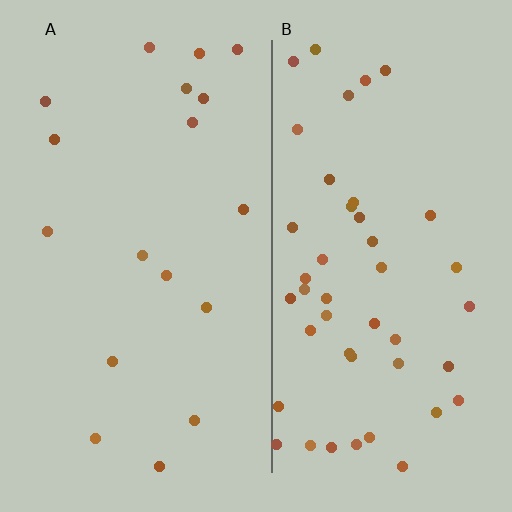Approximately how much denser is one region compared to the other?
Approximately 2.6× — region B over region A.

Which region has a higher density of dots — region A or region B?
B (the right).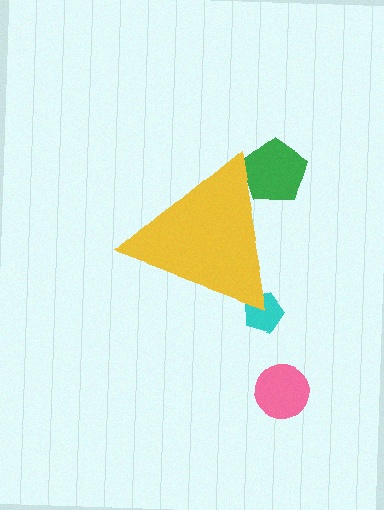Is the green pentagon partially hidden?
Yes, the green pentagon is partially hidden behind the yellow triangle.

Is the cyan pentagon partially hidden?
Yes, the cyan pentagon is partially hidden behind the yellow triangle.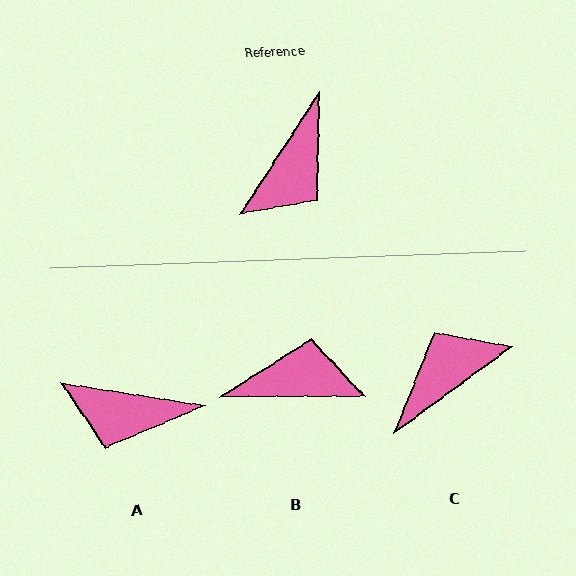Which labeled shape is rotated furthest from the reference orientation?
C, about 159 degrees away.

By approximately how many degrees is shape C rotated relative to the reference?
Approximately 159 degrees counter-clockwise.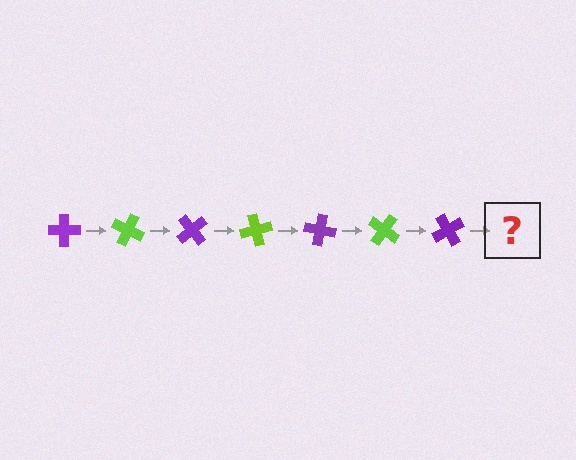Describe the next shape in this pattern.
It should be a lime cross, rotated 175 degrees from the start.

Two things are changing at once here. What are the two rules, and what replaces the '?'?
The two rules are that it rotates 25 degrees each step and the color cycles through purple and lime. The '?' should be a lime cross, rotated 175 degrees from the start.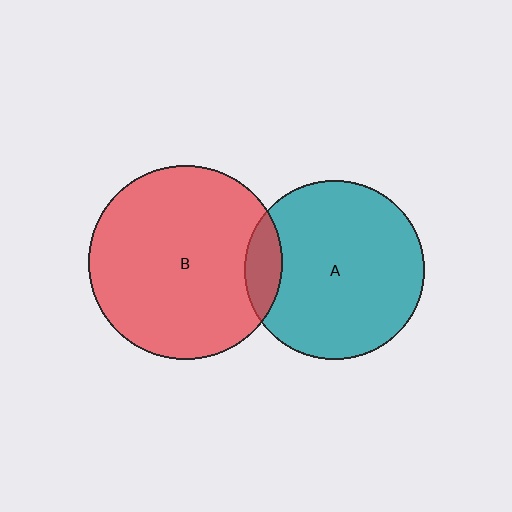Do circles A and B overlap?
Yes.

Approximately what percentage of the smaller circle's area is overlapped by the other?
Approximately 10%.